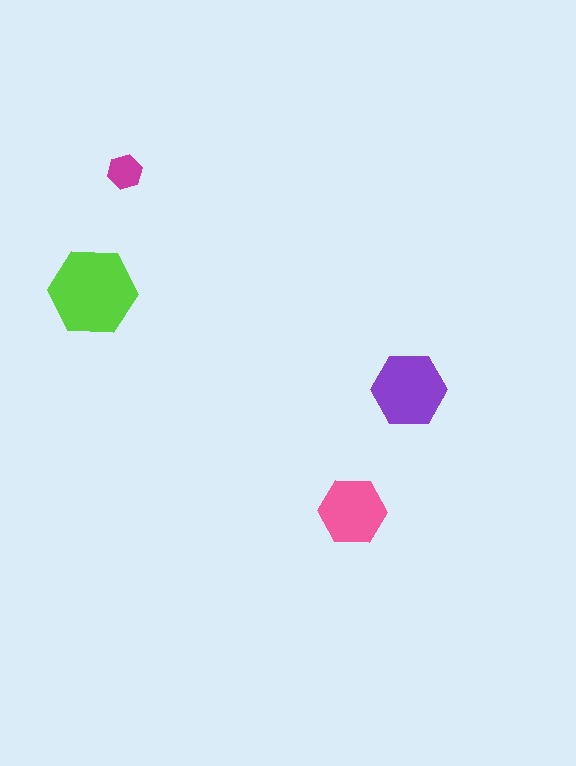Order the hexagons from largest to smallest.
the lime one, the purple one, the pink one, the magenta one.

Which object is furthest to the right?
The purple hexagon is rightmost.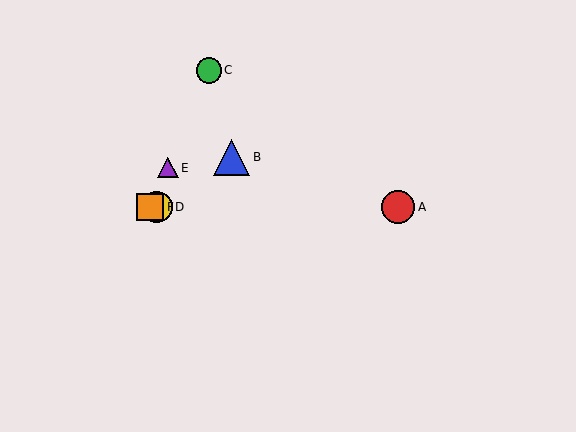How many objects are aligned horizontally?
3 objects (A, D, F) are aligned horizontally.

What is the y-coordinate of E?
Object E is at y≈168.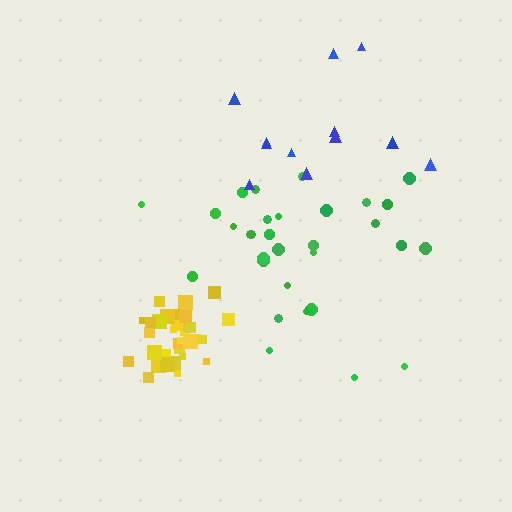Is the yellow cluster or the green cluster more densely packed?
Yellow.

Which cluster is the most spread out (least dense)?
Blue.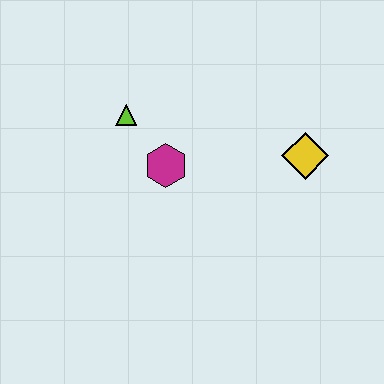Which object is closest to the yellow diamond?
The magenta hexagon is closest to the yellow diamond.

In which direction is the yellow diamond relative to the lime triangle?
The yellow diamond is to the right of the lime triangle.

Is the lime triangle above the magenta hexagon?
Yes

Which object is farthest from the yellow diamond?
The lime triangle is farthest from the yellow diamond.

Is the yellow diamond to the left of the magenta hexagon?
No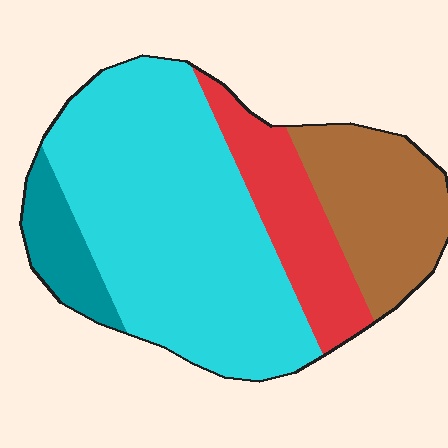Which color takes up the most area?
Cyan, at roughly 55%.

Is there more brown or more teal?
Brown.